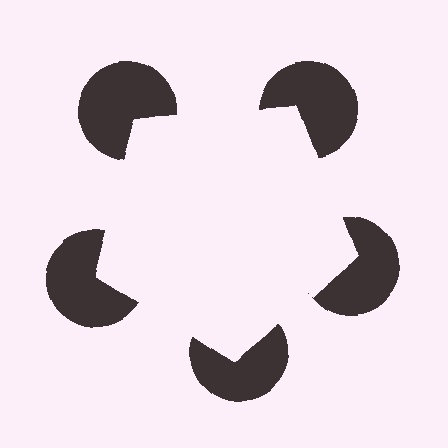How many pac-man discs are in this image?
There are 5 — one at each vertex of the illusory pentagon.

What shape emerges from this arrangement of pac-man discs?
An illusory pentagon — its edges are inferred from the aligned wedge cuts in the pac-man discs, not physically drawn.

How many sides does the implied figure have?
5 sides.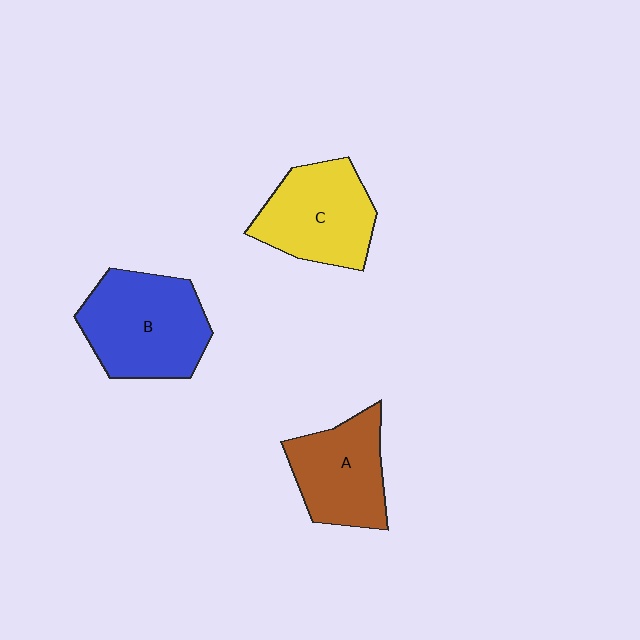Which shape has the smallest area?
Shape A (brown).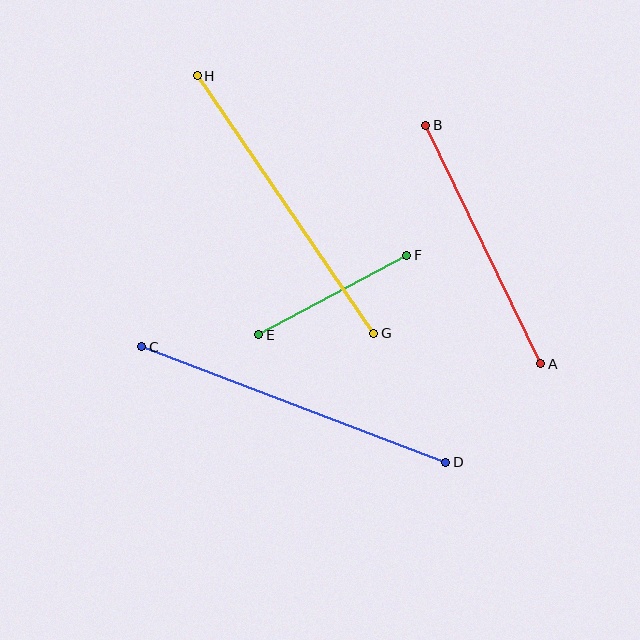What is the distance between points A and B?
The distance is approximately 265 pixels.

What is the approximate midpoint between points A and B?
The midpoint is at approximately (483, 244) pixels.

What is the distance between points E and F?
The distance is approximately 168 pixels.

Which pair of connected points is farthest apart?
Points C and D are farthest apart.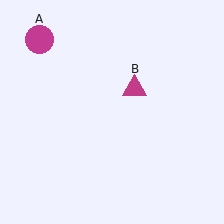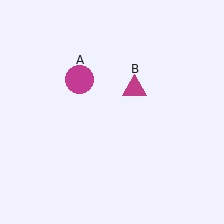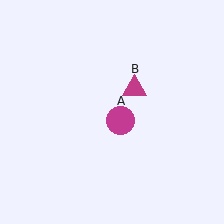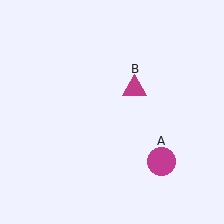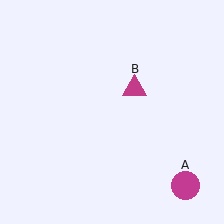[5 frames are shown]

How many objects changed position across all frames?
1 object changed position: magenta circle (object A).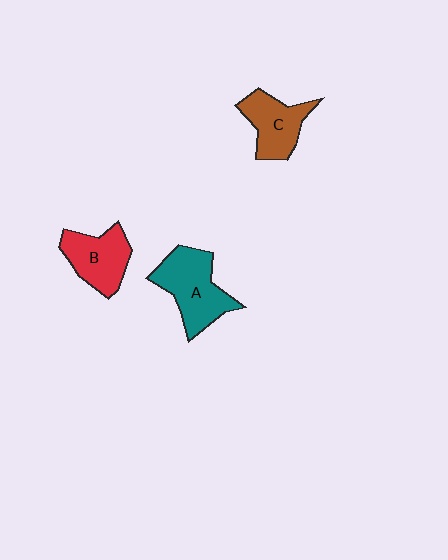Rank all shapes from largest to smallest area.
From largest to smallest: A (teal), B (red), C (brown).